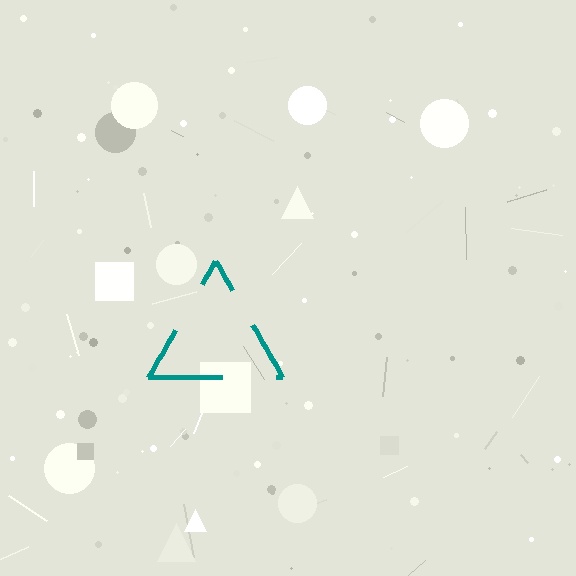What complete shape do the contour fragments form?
The contour fragments form a triangle.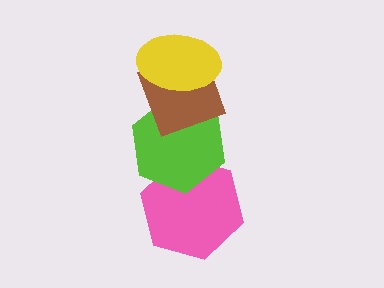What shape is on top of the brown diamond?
The yellow ellipse is on top of the brown diamond.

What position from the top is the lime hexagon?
The lime hexagon is 3rd from the top.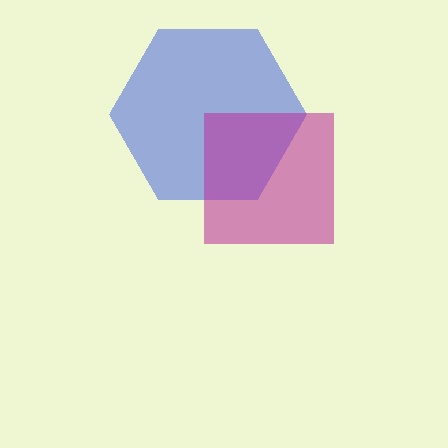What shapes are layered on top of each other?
The layered shapes are: a blue hexagon, a magenta square.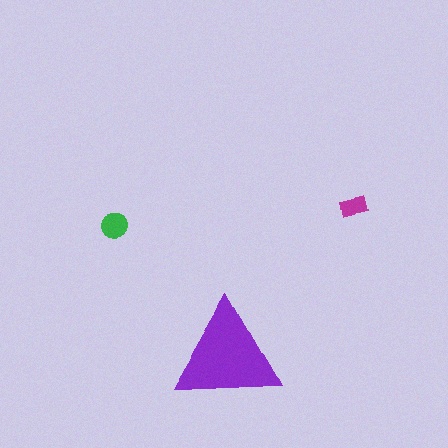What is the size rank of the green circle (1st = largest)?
2nd.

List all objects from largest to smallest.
The purple triangle, the green circle, the magenta rectangle.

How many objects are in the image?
There are 3 objects in the image.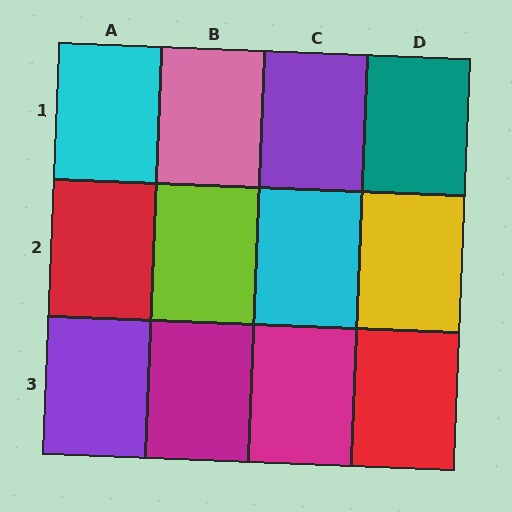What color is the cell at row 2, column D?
Yellow.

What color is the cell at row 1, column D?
Teal.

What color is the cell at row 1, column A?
Cyan.